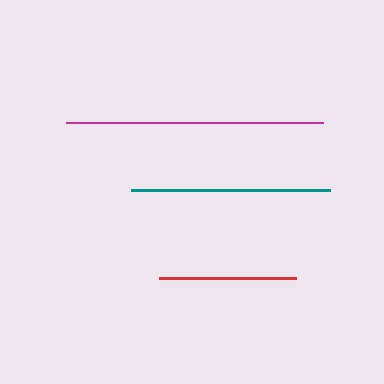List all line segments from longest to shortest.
From longest to shortest: magenta, teal, red.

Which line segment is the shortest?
The red line is the shortest at approximately 138 pixels.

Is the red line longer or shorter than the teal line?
The teal line is longer than the red line.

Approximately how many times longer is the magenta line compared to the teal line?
The magenta line is approximately 1.3 times the length of the teal line.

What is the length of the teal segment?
The teal segment is approximately 199 pixels long.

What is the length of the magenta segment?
The magenta segment is approximately 258 pixels long.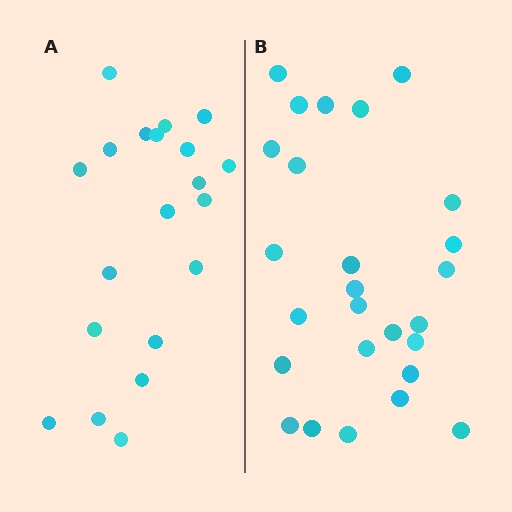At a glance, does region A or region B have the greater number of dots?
Region B (the right region) has more dots.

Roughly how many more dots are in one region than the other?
Region B has about 6 more dots than region A.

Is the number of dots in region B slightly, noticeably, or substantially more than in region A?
Region B has noticeably more, but not dramatically so. The ratio is roughly 1.3 to 1.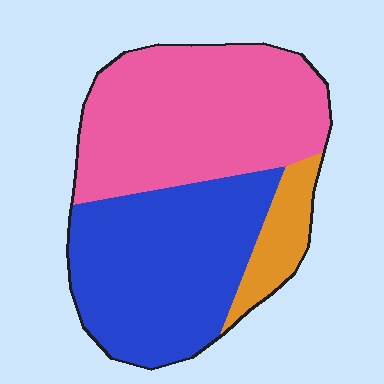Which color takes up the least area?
Orange, at roughly 10%.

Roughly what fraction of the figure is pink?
Pink takes up about one half (1/2) of the figure.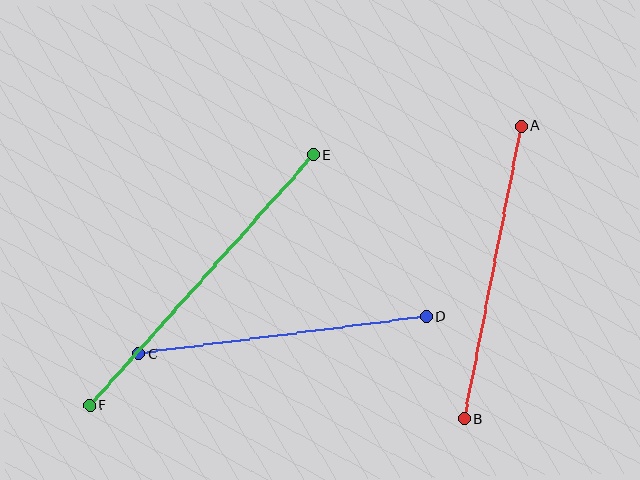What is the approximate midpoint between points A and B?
The midpoint is at approximately (492, 272) pixels.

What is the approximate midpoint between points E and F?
The midpoint is at approximately (202, 280) pixels.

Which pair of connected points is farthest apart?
Points E and F are farthest apart.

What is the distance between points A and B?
The distance is approximately 298 pixels.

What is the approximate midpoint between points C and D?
The midpoint is at approximately (282, 335) pixels.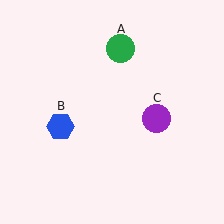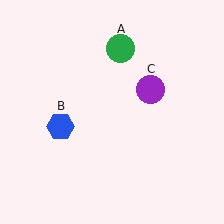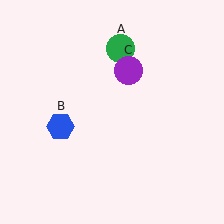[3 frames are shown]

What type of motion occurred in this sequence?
The purple circle (object C) rotated counterclockwise around the center of the scene.